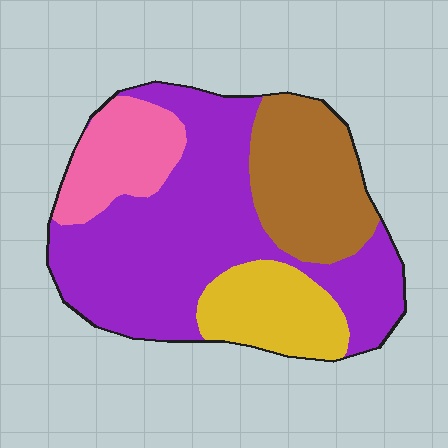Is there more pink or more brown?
Brown.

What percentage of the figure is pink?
Pink takes up about one eighth (1/8) of the figure.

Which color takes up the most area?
Purple, at roughly 50%.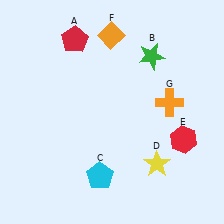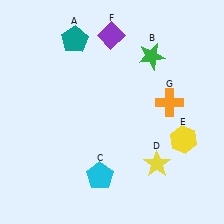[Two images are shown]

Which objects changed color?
A changed from red to teal. E changed from red to yellow. F changed from orange to purple.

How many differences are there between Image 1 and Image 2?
There are 3 differences between the two images.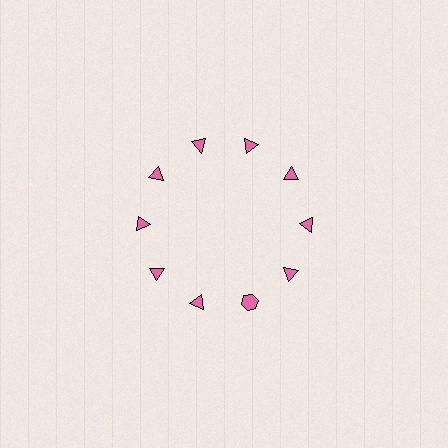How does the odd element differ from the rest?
It has a different shape: hexagon instead of triangle.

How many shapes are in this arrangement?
There are 10 shapes arranged in a ring pattern.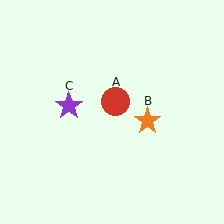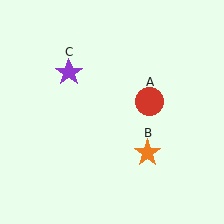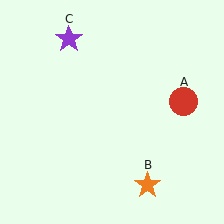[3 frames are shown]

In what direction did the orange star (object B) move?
The orange star (object B) moved down.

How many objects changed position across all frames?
3 objects changed position: red circle (object A), orange star (object B), purple star (object C).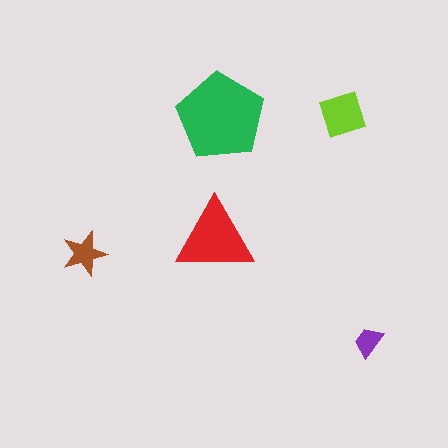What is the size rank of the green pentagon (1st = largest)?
1st.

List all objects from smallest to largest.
The purple trapezoid, the brown star, the lime diamond, the red triangle, the green pentagon.